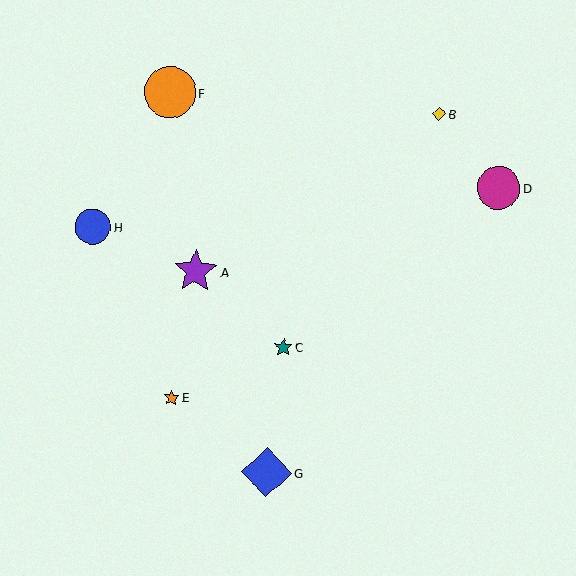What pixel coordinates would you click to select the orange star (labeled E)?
Click at (171, 398) to select the orange star E.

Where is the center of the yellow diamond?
The center of the yellow diamond is at (439, 114).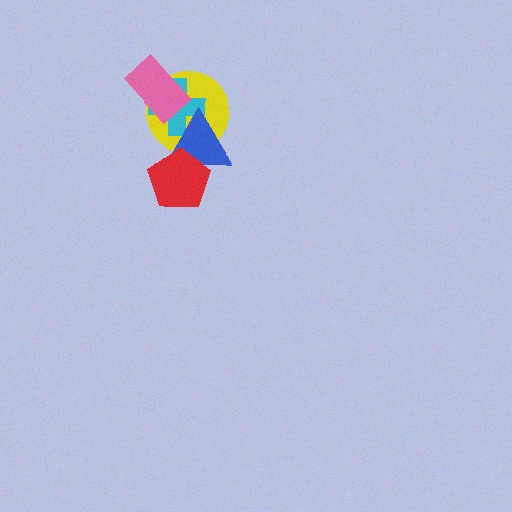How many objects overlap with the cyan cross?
3 objects overlap with the cyan cross.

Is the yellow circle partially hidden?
Yes, it is partially covered by another shape.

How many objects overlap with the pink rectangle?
2 objects overlap with the pink rectangle.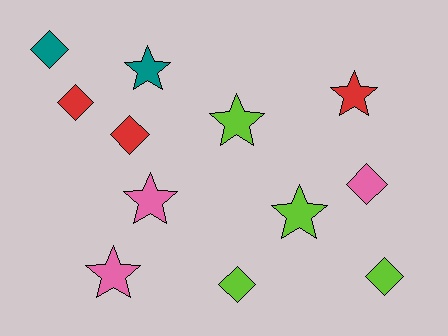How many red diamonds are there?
There are 2 red diamonds.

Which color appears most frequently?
Lime, with 4 objects.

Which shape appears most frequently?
Star, with 6 objects.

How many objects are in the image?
There are 12 objects.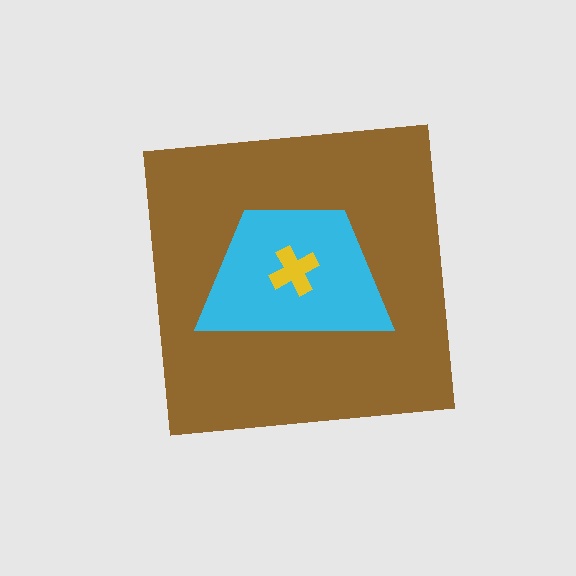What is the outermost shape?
The brown square.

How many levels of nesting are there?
3.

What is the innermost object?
The yellow cross.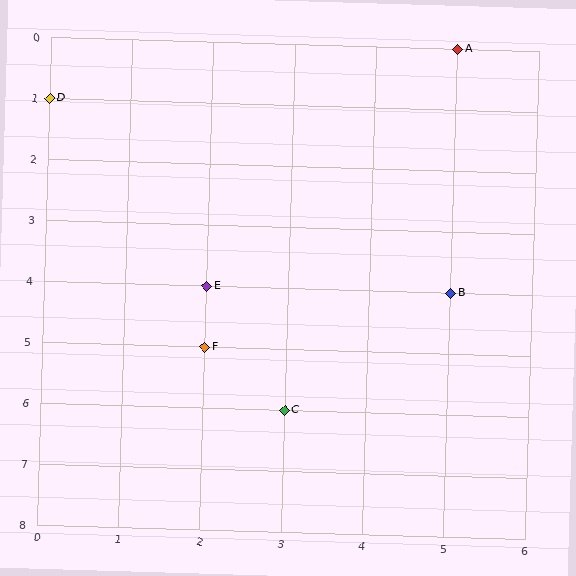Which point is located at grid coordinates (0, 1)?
Point D is at (0, 1).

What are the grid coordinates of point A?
Point A is at grid coordinates (5, 0).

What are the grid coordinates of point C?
Point C is at grid coordinates (3, 6).